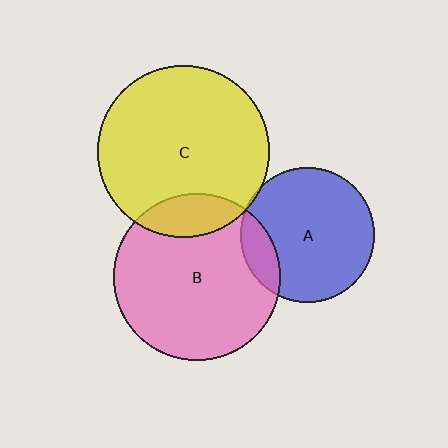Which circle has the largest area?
Circle C (yellow).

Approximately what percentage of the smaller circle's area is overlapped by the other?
Approximately 15%.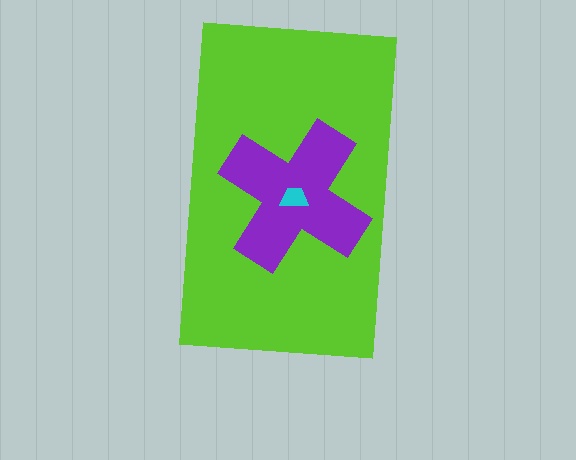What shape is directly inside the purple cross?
The cyan trapezoid.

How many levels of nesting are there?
3.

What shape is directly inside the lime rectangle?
The purple cross.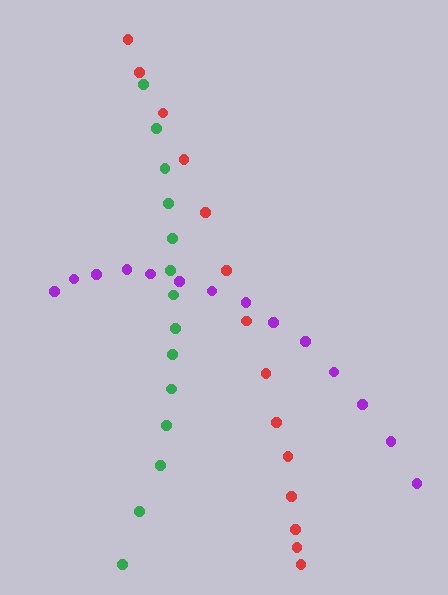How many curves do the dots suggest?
There are 3 distinct paths.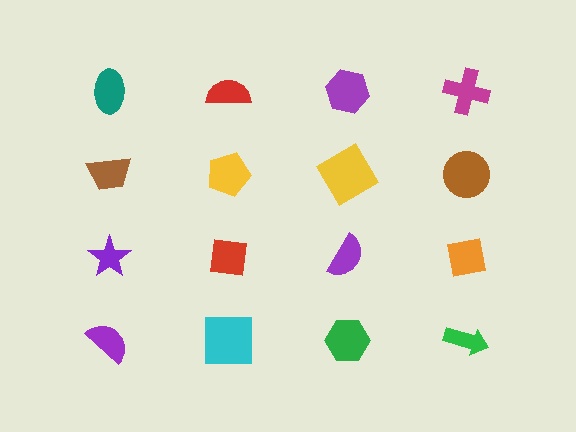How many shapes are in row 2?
4 shapes.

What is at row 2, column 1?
A brown trapezoid.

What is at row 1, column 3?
A purple hexagon.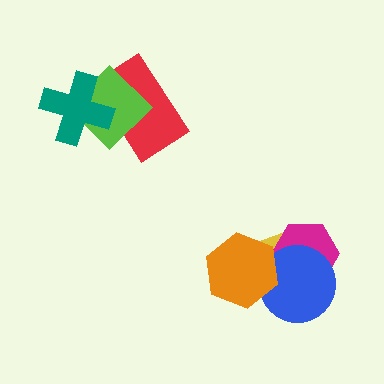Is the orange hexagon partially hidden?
No, no other shape covers it.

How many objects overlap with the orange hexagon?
2 objects overlap with the orange hexagon.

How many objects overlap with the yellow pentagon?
3 objects overlap with the yellow pentagon.